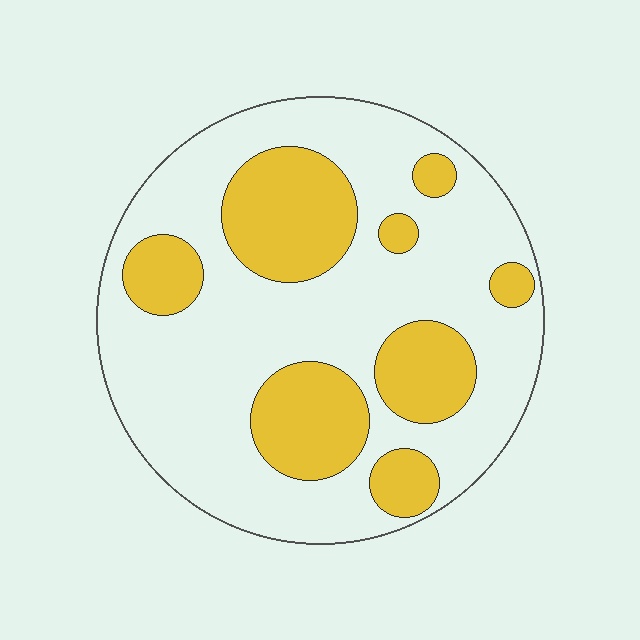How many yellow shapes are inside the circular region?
8.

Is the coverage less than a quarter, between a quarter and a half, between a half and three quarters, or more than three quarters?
Between a quarter and a half.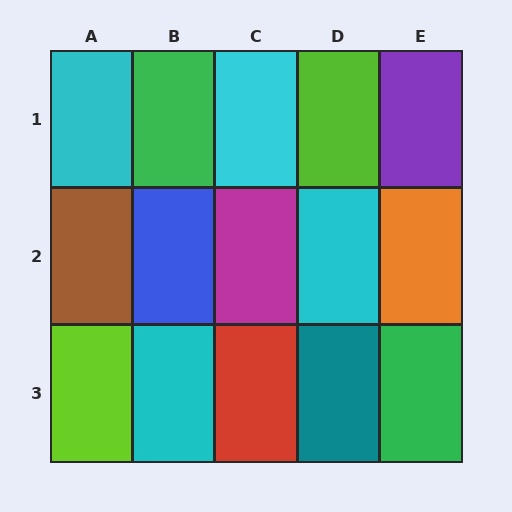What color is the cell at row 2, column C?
Magenta.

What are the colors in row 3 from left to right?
Lime, cyan, red, teal, green.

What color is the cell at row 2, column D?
Cyan.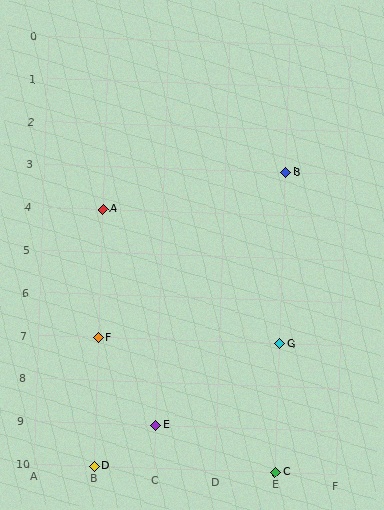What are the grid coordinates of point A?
Point A is at grid coordinates (B, 4).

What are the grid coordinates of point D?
Point D is at grid coordinates (B, 10).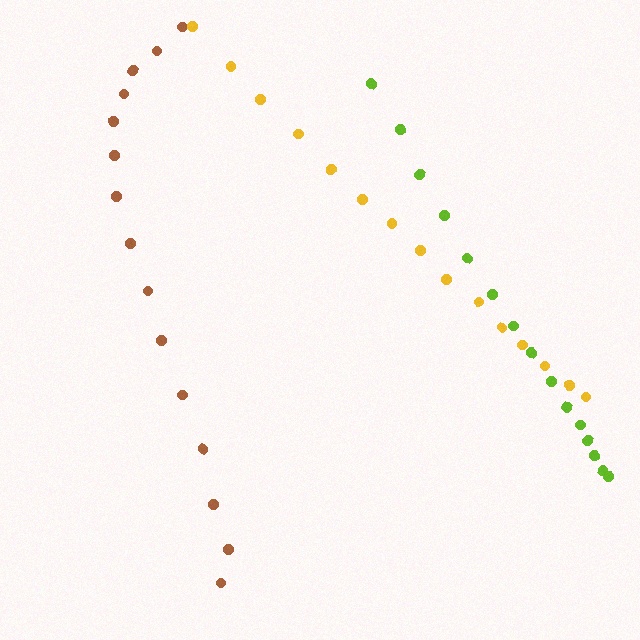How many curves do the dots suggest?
There are 3 distinct paths.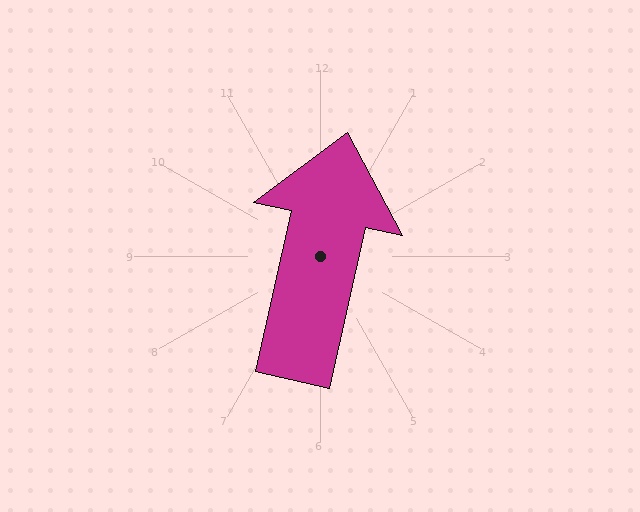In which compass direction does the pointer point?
North.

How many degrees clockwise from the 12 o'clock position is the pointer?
Approximately 13 degrees.